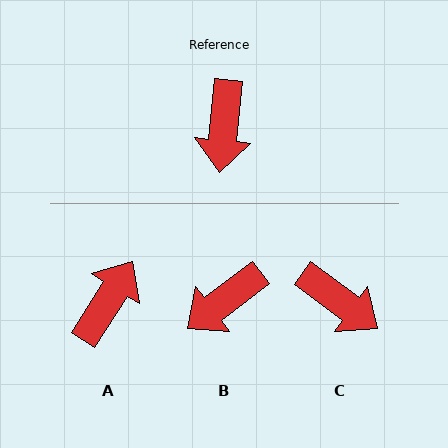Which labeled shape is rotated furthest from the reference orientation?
A, about 153 degrees away.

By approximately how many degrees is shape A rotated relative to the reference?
Approximately 153 degrees counter-clockwise.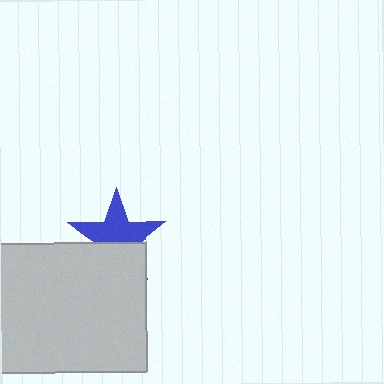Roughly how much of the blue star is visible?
About half of it is visible (roughly 60%).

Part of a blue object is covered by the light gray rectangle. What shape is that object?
It is a star.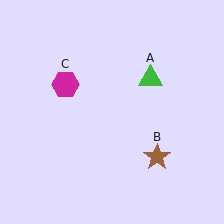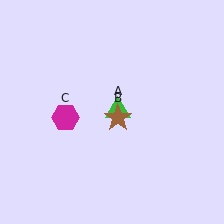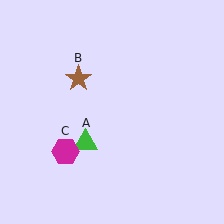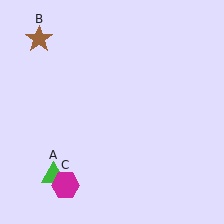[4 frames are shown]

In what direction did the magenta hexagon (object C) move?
The magenta hexagon (object C) moved down.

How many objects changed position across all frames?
3 objects changed position: green triangle (object A), brown star (object B), magenta hexagon (object C).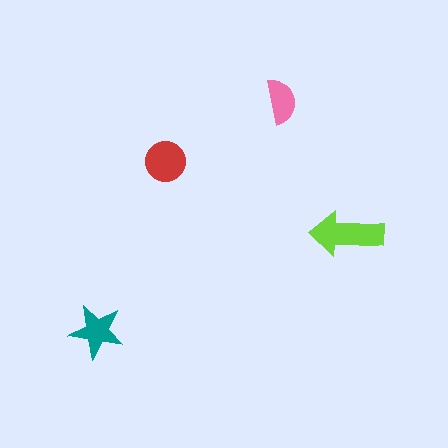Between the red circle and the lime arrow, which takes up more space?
The lime arrow.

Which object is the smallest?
The pink semicircle.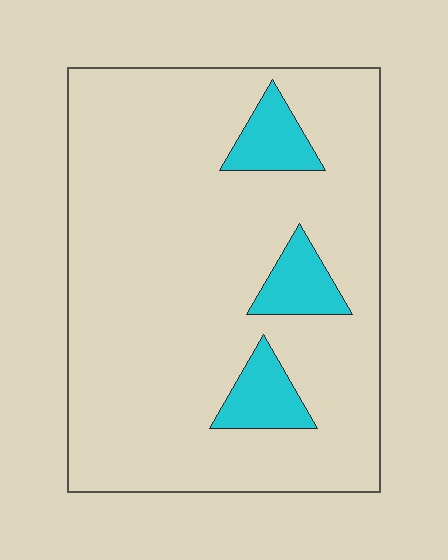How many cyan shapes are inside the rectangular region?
3.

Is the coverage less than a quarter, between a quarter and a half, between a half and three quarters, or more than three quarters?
Less than a quarter.